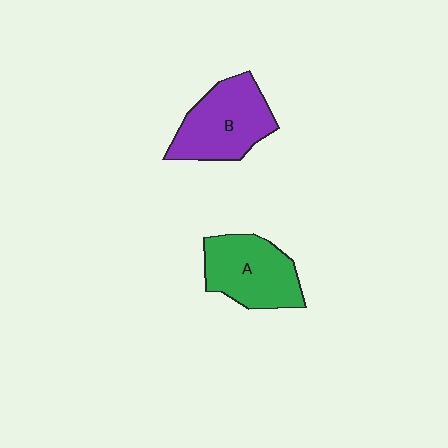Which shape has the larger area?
Shape B (purple).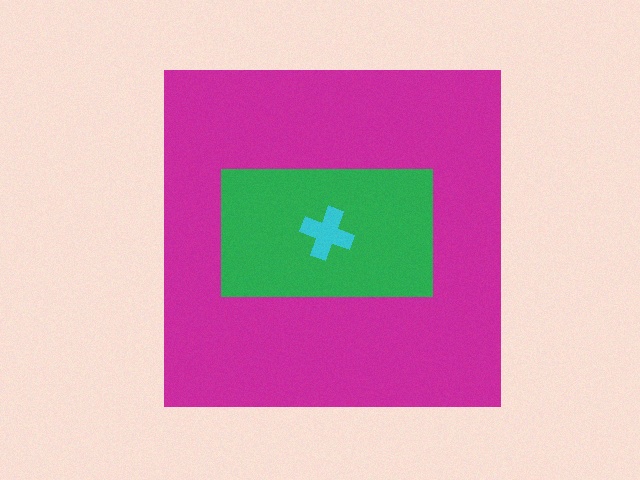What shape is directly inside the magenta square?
The green rectangle.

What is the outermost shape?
The magenta square.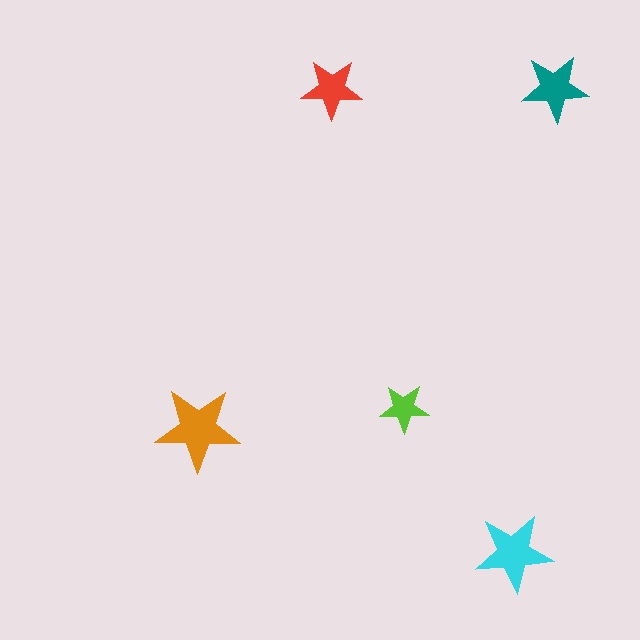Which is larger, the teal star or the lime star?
The teal one.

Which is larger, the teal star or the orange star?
The orange one.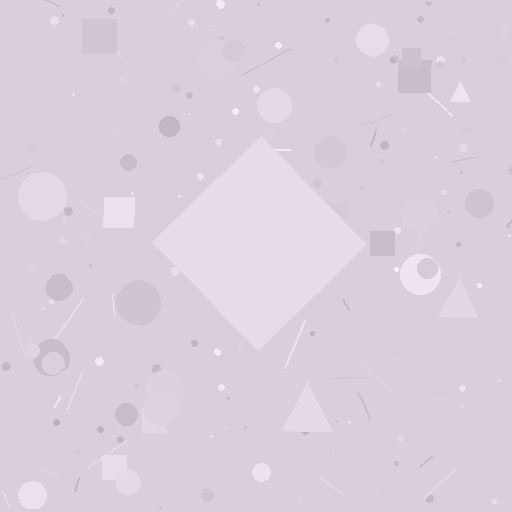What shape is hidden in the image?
A diamond is hidden in the image.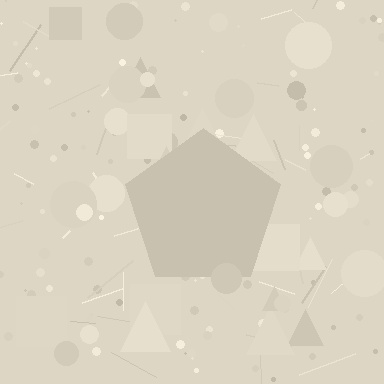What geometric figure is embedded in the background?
A pentagon is embedded in the background.